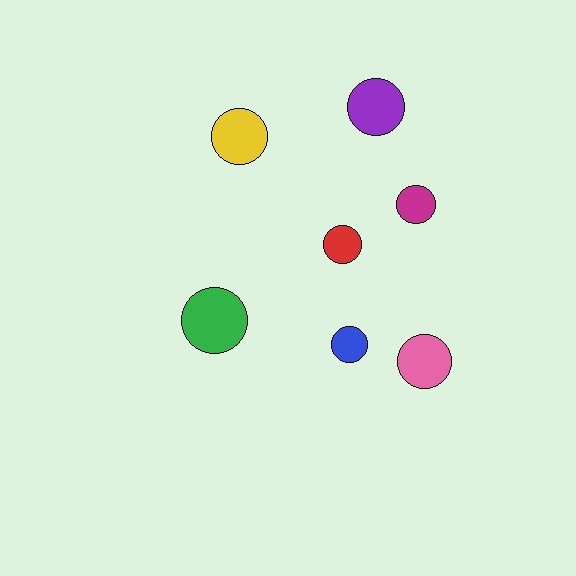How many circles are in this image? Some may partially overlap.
There are 7 circles.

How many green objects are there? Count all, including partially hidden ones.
There is 1 green object.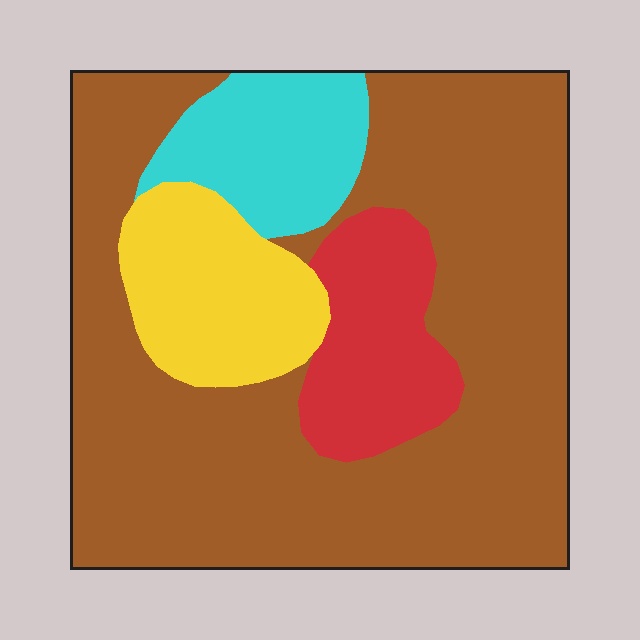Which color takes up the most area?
Brown, at roughly 65%.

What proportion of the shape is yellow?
Yellow covers around 15% of the shape.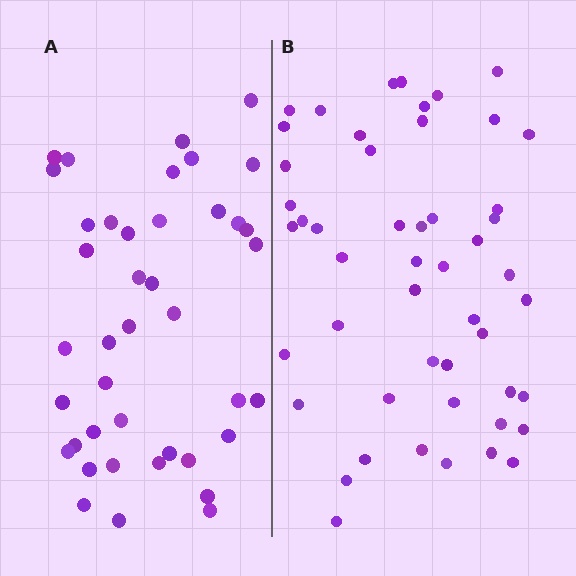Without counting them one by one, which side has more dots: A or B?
Region B (the right region) has more dots.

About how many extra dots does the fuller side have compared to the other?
Region B has roughly 8 or so more dots than region A.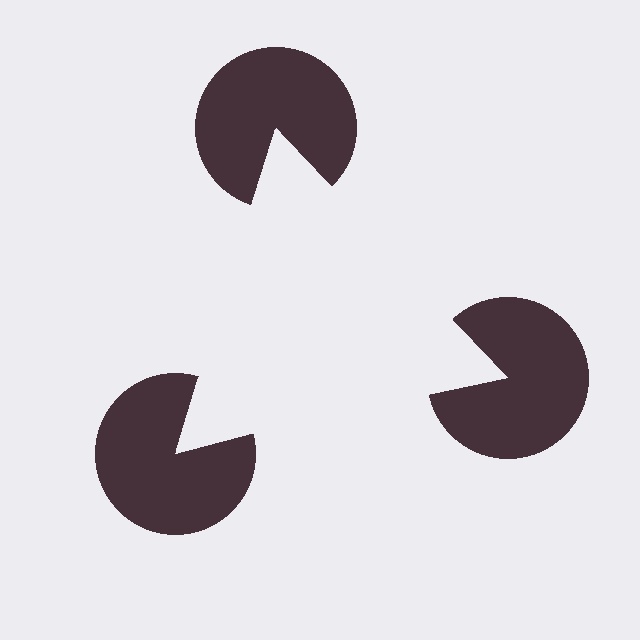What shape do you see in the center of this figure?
An illusory triangle — its edges are inferred from the aligned wedge cuts in the pac-man discs, not physically drawn.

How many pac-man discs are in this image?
There are 3 — one at each vertex of the illusory triangle.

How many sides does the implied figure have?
3 sides.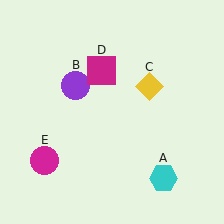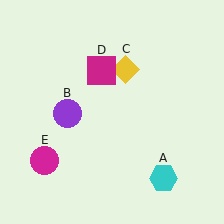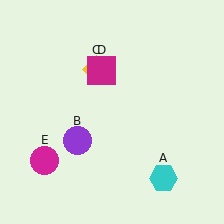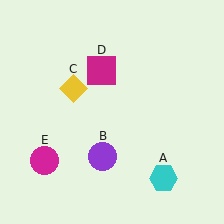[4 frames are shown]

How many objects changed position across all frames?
2 objects changed position: purple circle (object B), yellow diamond (object C).